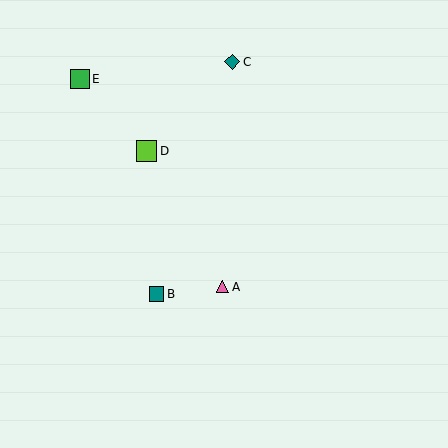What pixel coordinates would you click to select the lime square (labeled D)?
Click at (146, 151) to select the lime square D.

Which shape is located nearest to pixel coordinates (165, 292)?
The teal square (labeled B) at (157, 294) is nearest to that location.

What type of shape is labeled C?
Shape C is a teal diamond.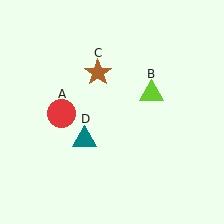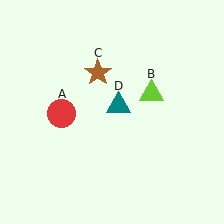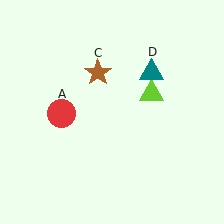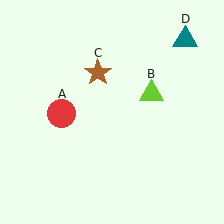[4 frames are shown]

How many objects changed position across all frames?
1 object changed position: teal triangle (object D).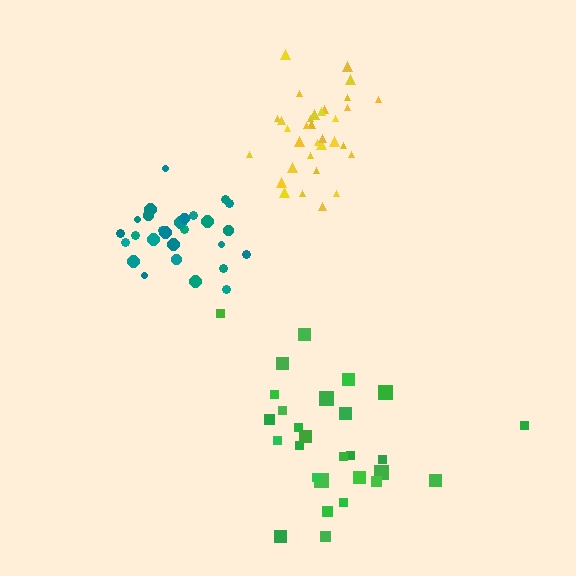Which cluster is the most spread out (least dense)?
Green.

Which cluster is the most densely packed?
Yellow.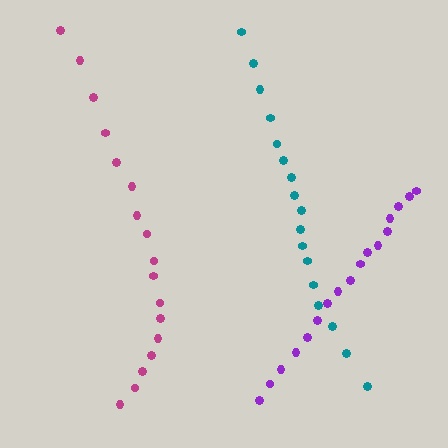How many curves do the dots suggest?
There are 3 distinct paths.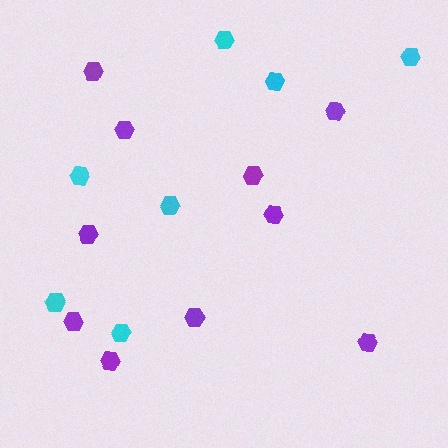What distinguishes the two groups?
There are 2 groups: one group of purple hexagons (10) and one group of cyan hexagons (7).